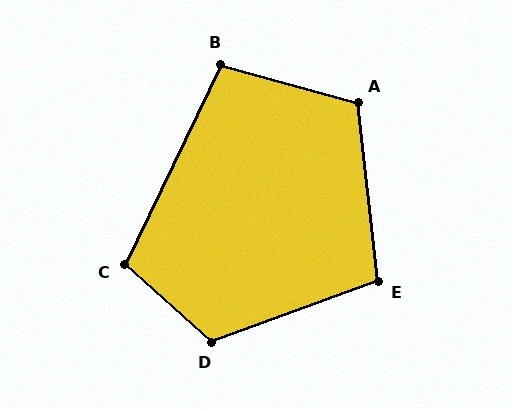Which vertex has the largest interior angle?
D, at approximately 118 degrees.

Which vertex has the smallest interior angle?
B, at approximately 100 degrees.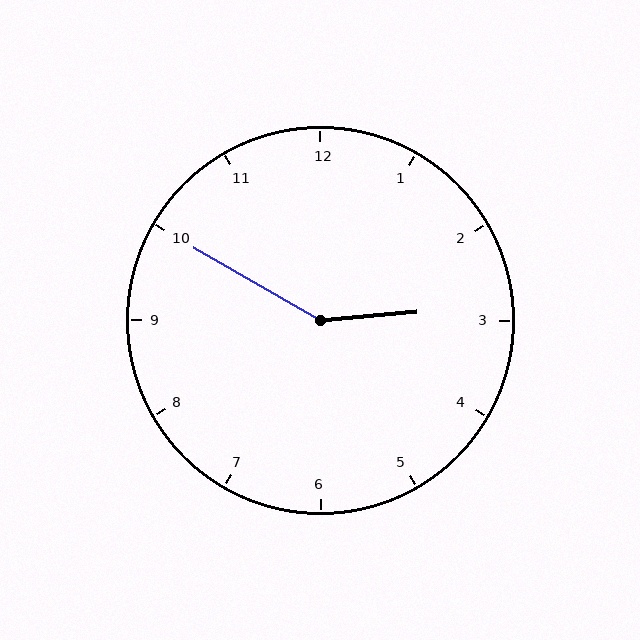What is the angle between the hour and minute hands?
Approximately 145 degrees.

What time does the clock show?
2:50.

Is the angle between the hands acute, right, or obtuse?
It is obtuse.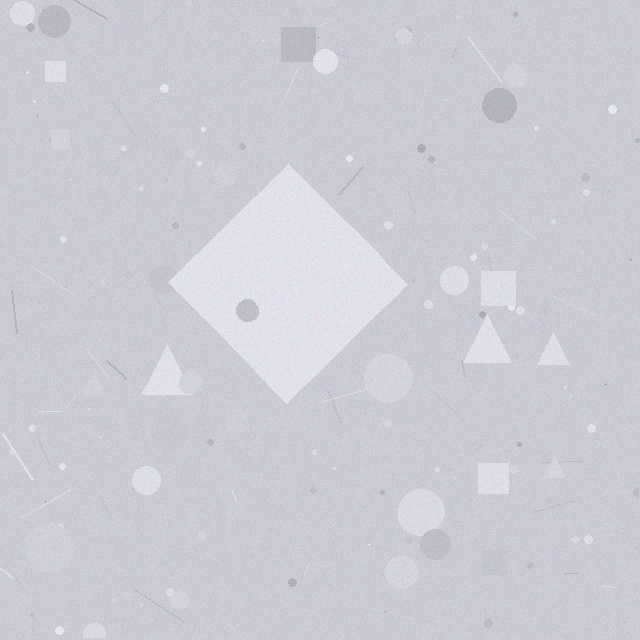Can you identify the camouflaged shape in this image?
The camouflaged shape is a diamond.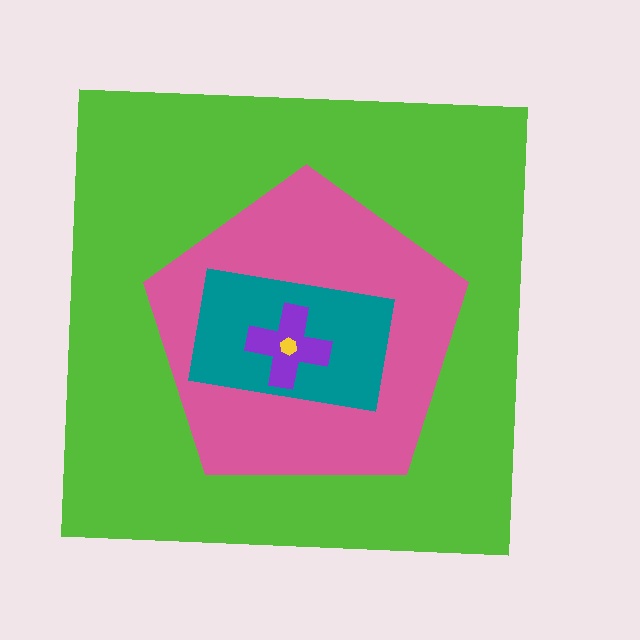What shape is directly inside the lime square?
The pink pentagon.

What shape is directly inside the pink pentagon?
The teal rectangle.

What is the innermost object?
The yellow hexagon.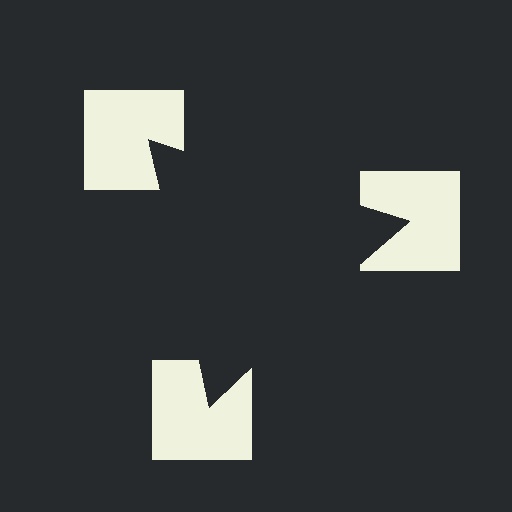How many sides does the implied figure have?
3 sides.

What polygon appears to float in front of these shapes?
An illusory triangle — its edges are inferred from the aligned wedge cuts in the notched squares, not physically drawn.